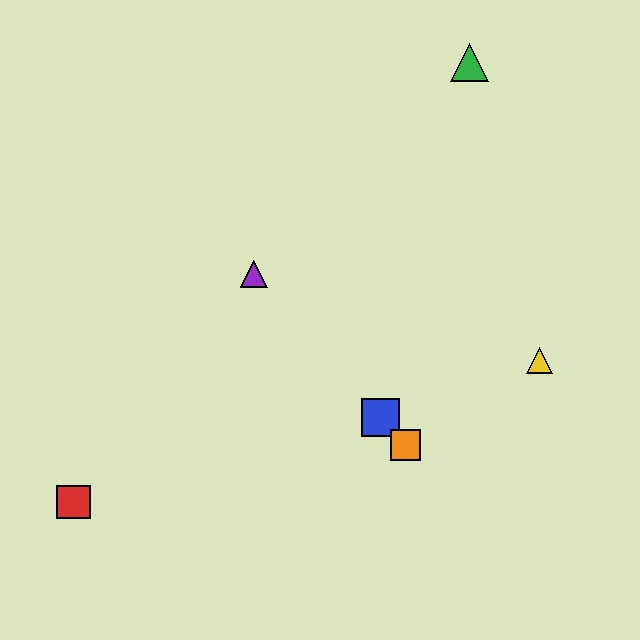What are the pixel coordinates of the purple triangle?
The purple triangle is at (254, 274).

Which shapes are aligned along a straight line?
The blue square, the purple triangle, the orange square are aligned along a straight line.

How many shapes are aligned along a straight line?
3 shapes (the blue square, the purple triangle, the orange square) are aligned along a straight line.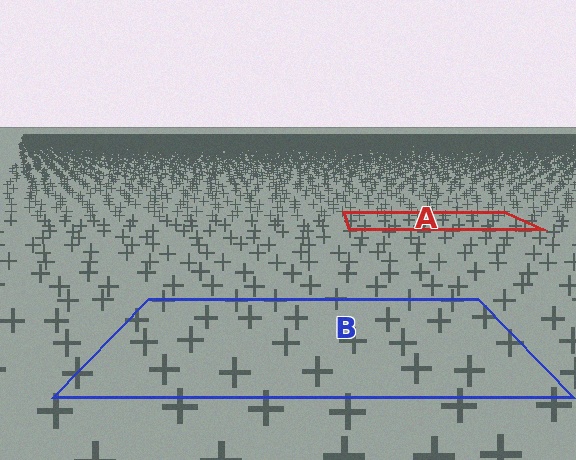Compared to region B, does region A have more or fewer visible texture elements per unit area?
Region A has more texture elements per unit area — they are packed more densely because it is farther away.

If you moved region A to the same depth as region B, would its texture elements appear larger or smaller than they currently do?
They would appear larger. At a closer depth, the same texture elements are projected at a bigger on-screen size.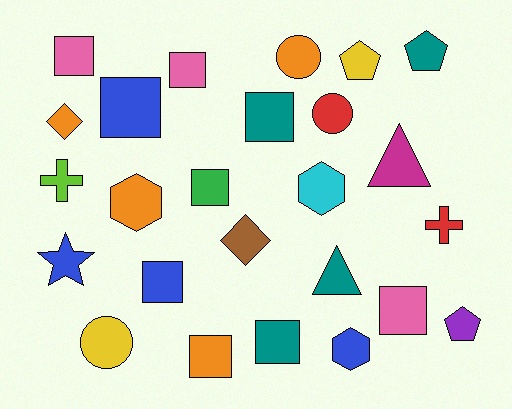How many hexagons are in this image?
There are 3 hexagons.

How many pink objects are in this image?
There are 3 pink objects.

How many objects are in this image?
There are 25 objects.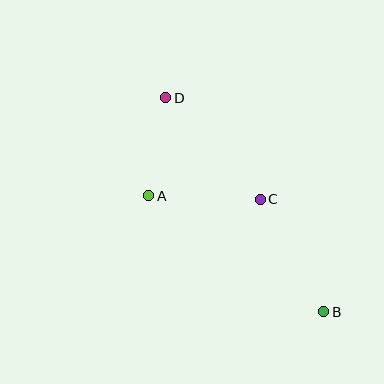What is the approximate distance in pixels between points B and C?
The distance between B and C is approximately 129 pixels.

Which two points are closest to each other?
Points A and D are closest to each other.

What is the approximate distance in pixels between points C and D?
The distance between C and D is approximately 139 pixels.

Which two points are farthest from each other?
Points B and D are farthest from each other.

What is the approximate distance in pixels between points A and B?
The distance between A and B is approximately 210 pixels.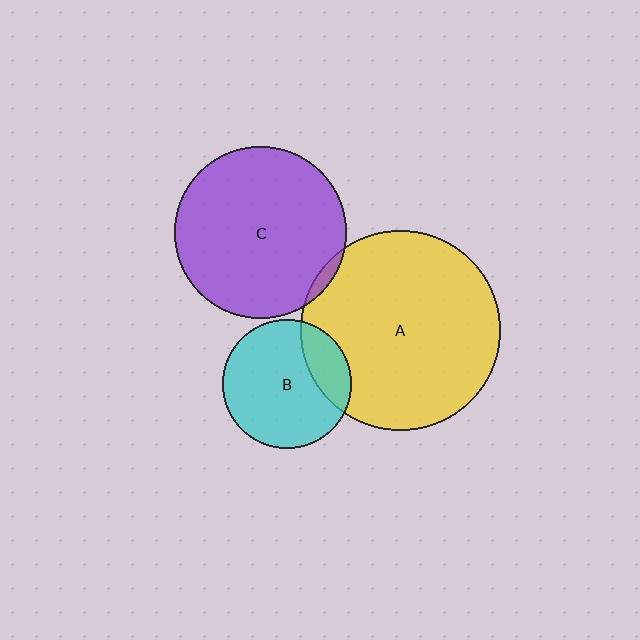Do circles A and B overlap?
Yes.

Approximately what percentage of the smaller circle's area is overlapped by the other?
Approximately 20%.